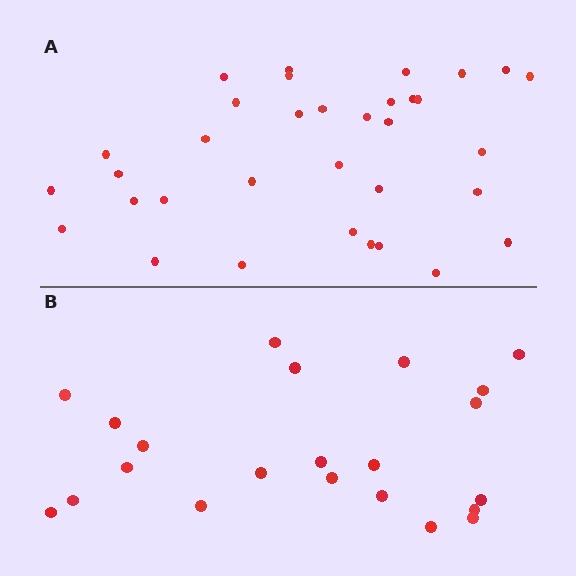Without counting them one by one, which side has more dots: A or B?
Region A (the top region) has more dots.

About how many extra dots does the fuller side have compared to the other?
Region A has roughly 12 or so more dots than region B.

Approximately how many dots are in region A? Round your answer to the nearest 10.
About 30 dots. (The exact count is 34, which rounds to 30.)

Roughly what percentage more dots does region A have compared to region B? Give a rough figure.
About 55% more.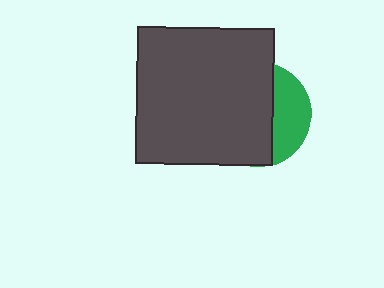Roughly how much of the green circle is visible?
A small part of it is visible (roughly 31%).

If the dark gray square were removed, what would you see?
You would see the complete green circle.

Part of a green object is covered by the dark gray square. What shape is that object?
It is a circle.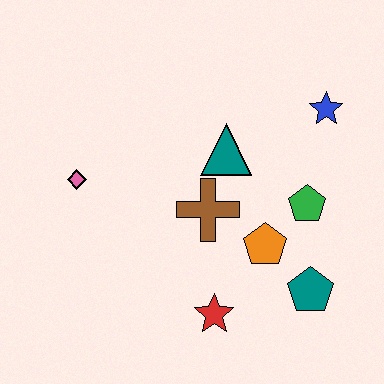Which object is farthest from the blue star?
The pink diamond is farthest from the blue star.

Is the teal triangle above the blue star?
No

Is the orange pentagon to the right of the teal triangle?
Yes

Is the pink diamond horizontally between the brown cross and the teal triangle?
No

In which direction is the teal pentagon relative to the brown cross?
The teal pentagon is to the right of the brown cross.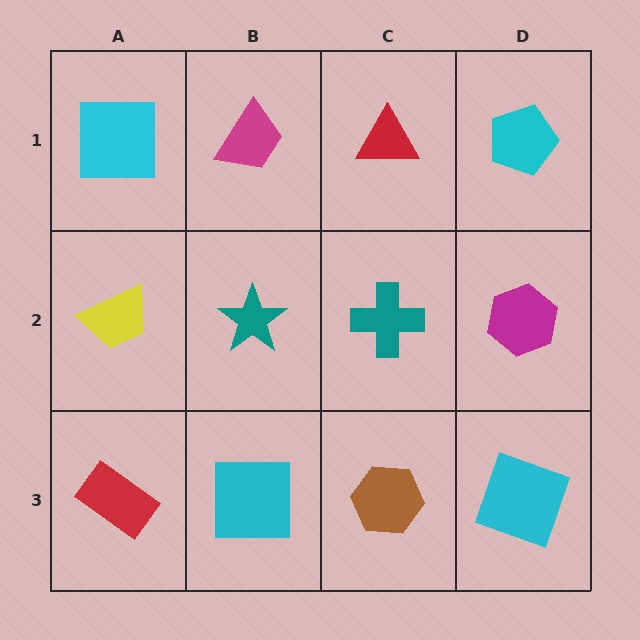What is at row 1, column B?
A magenta trapezoid.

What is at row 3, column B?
A cyan square.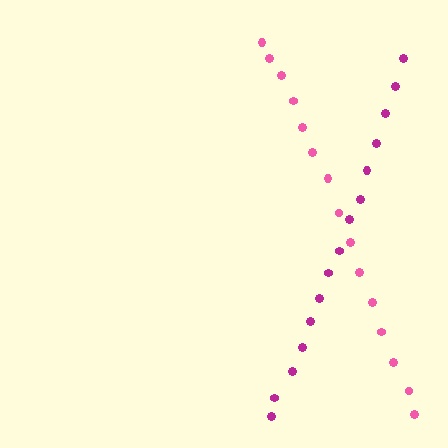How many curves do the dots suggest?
There are 2 distinct paths.